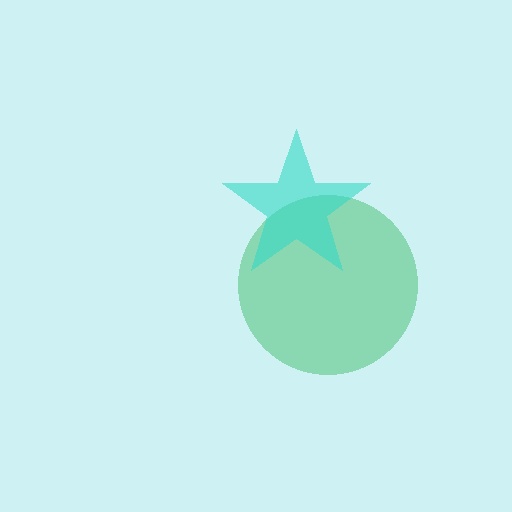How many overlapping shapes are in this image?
There are 2 overlapping shapes in the image.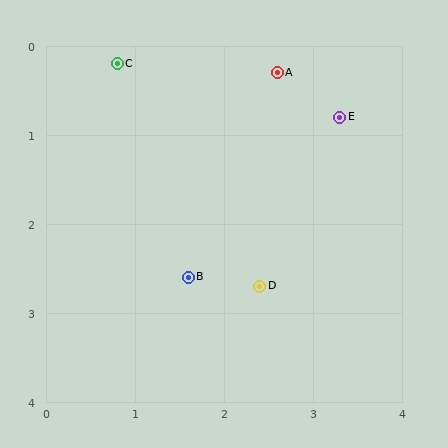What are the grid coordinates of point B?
Point B is at approximately (1.6, 2.6).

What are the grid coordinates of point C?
Point C is at approximately (0.8, 0.2).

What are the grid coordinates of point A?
Point A is at approximately (2.6, 0.3).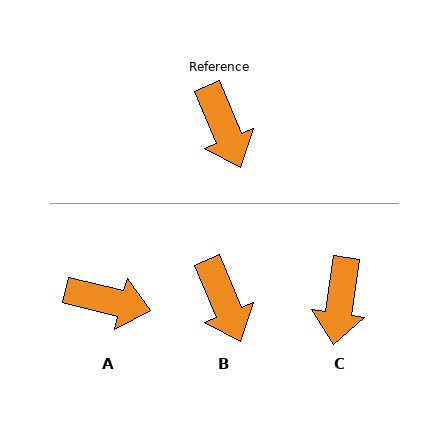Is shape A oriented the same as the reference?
No, it is off by about 54 degrees.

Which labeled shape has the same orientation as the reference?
B.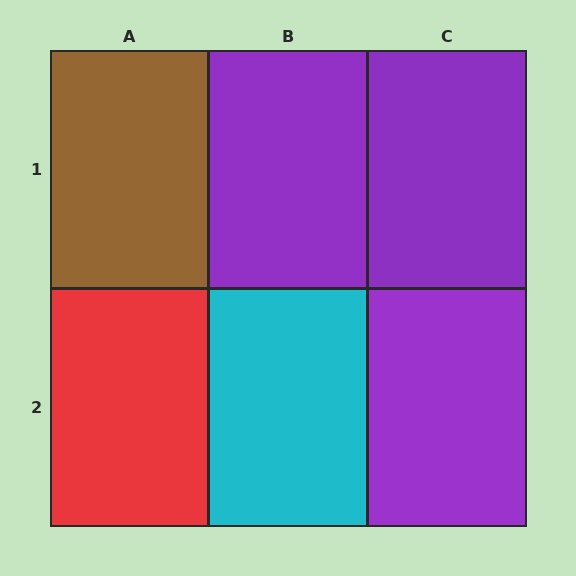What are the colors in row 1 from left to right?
Brown, purple, purple.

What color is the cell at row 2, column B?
Cyan.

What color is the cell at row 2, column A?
Red.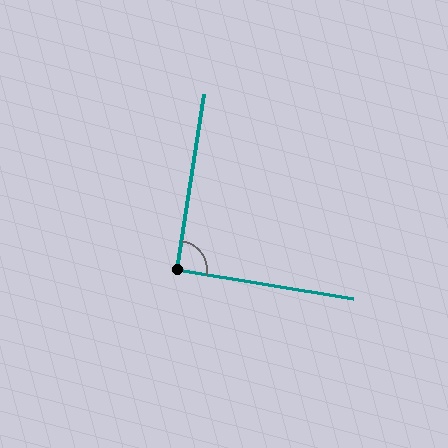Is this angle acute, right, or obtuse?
It is approximately a right angle.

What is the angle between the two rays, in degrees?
Approximately 91 degrees.